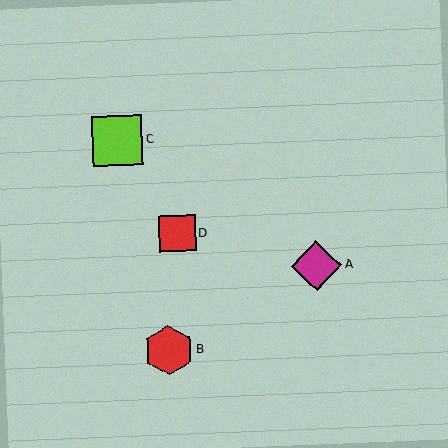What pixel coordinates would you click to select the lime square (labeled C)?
Click at (117, 140) to select the lime square C.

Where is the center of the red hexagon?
The center of the red hexagon is at (169, 350).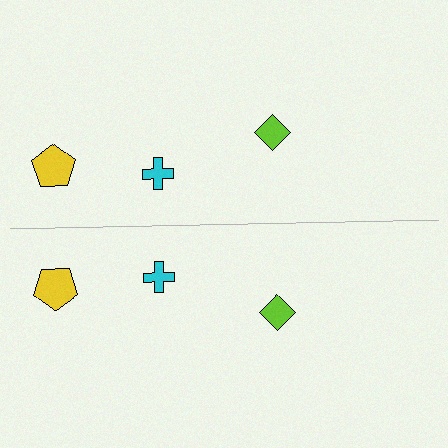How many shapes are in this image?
There are 6 shapes in this image.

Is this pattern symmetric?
Yes, this pattern has bilateral (reflection) symmetry.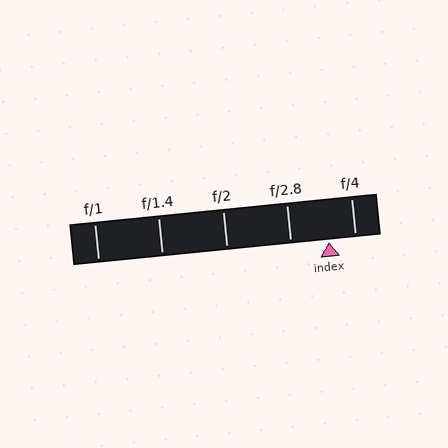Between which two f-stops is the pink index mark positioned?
The index mark is between f/2.8 and f/4.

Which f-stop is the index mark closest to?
The index mark is closest to f/4.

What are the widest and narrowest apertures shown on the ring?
The widest aperture shown is f/1 and the narrowest is f/4.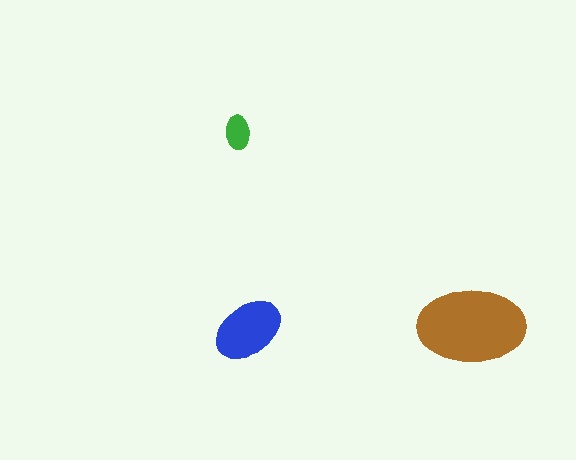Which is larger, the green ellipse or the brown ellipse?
The brown one.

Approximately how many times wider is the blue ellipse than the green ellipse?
About 2 times wider.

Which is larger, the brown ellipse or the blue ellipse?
The brown one.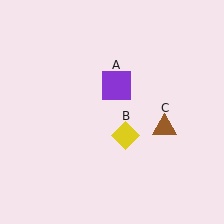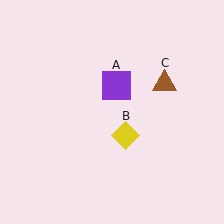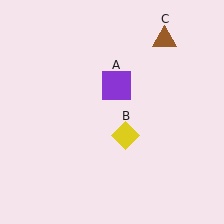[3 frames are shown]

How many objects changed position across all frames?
1 object changed position: brown triangle (object C).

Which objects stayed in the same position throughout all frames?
Purple square (object A) and yellow diamond (object B) remained stationary.